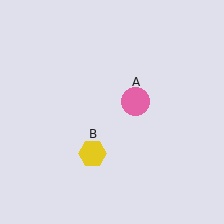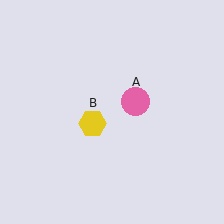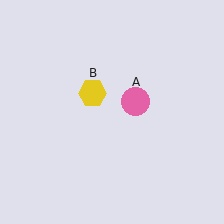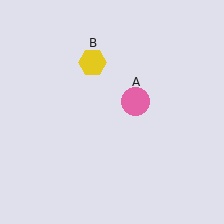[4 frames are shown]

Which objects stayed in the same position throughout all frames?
Pink circle (object A) remained stationary.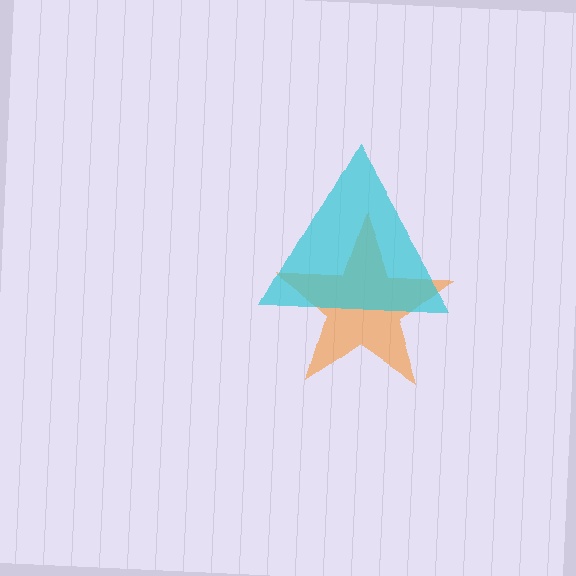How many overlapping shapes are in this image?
There are 2 overlapping shapes in the image.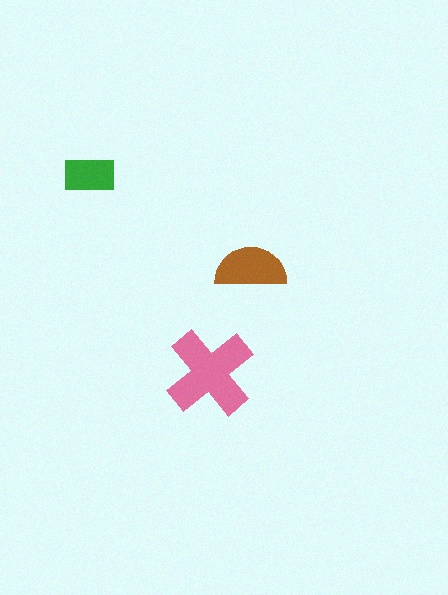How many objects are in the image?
There are 3 objects in the image.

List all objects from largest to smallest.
The pink cross, the brown semicircle, the green rectangle.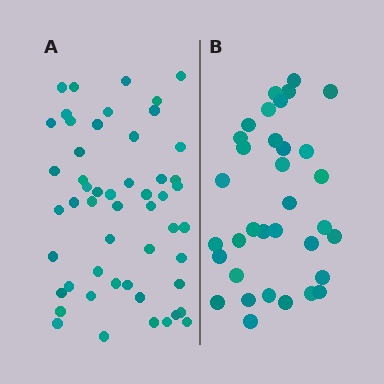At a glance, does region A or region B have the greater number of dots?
Region A (the left region) has more dots.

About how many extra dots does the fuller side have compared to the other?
Region A has approximately 20 more dots than region B.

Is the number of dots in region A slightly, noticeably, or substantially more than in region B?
Region A has substantially more. The ratio is roughly 1.5 to 1.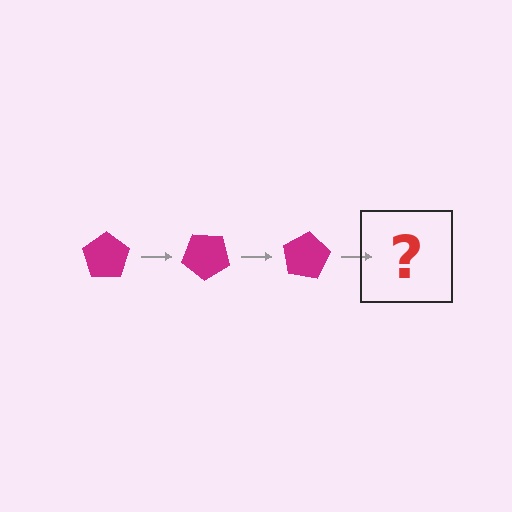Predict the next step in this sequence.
The next step is a magenta pentagon rotated 120 degrees.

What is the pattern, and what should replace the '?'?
The pattern is that the pentagon rotates 40 degrees each step. The '?' should be a magenta pentagon rotated 120 degrees.